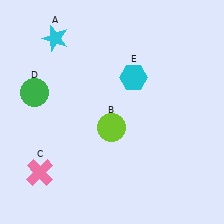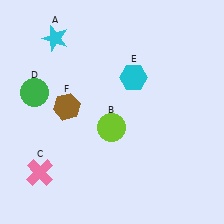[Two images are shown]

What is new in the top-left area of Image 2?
A brown hexagon (F) was added in the top-left area of Image 2.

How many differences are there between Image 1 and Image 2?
There is 1 difference between the two images.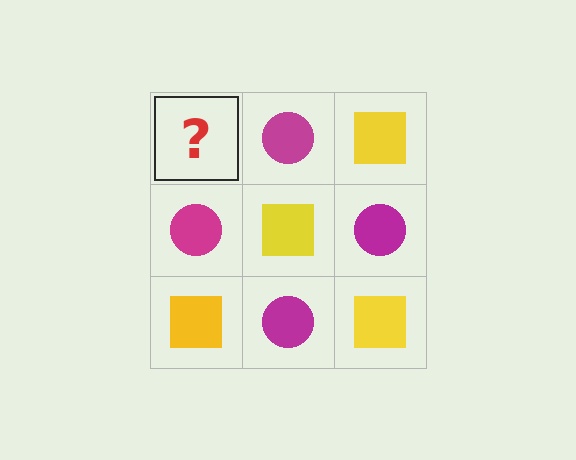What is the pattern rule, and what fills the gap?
The rule is that it alternates yellow square and magenta circle in a checkerboard pattern. The gap should be filled with a yellow square.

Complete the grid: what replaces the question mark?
The question mark should be replaced with a yellow square.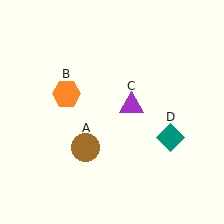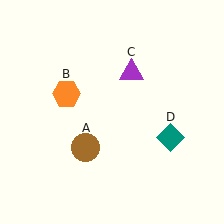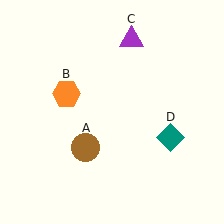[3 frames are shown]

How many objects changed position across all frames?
1 object changed position: purple triangle (object C).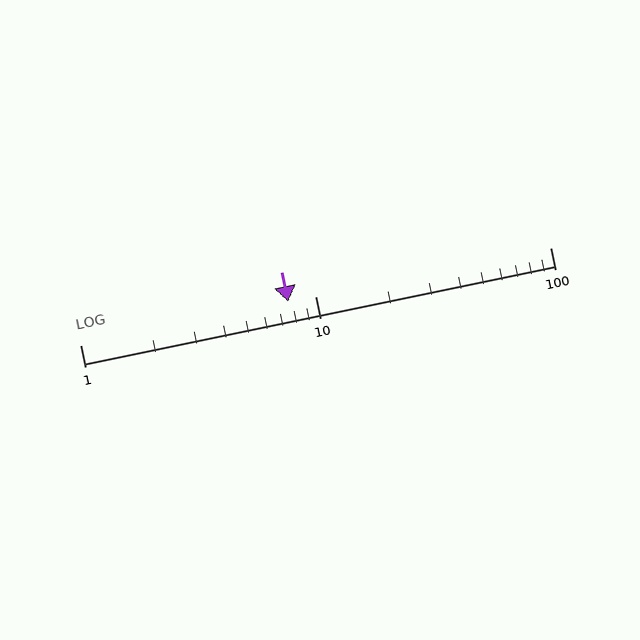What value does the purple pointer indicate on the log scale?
The pointer indicates approximately 7.7.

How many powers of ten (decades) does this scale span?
The scale spans 2 decades, from 1 to 100.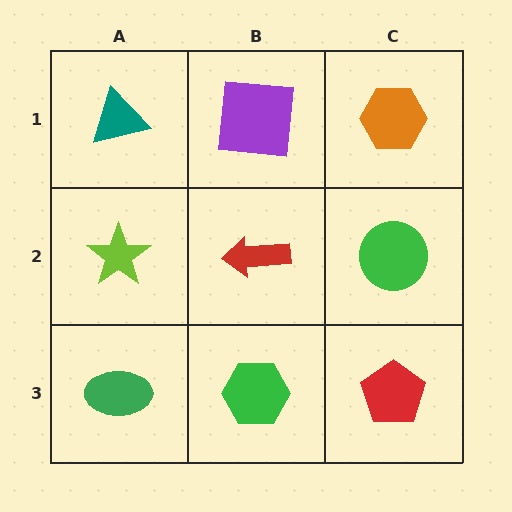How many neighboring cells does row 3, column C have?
2.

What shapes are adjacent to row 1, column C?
A green circle (row 2, column C), a purple square (row 1, column B).